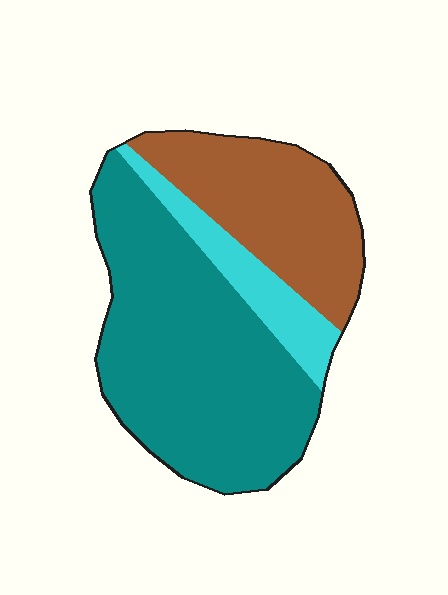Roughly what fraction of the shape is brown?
Brown takes up about one third (1/3) of the shape.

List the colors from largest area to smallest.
From largest to smallest: teal, brown, cyan.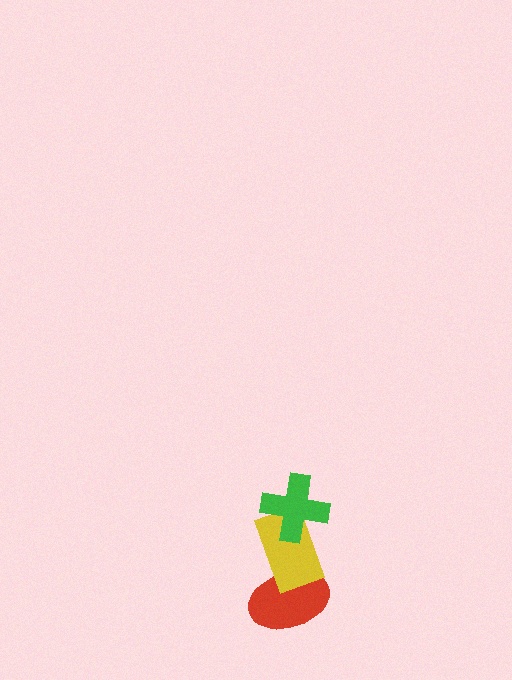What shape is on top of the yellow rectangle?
The green cross is on top of the yellow rectangle.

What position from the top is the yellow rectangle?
The yellow rectangle is 2nd from the top.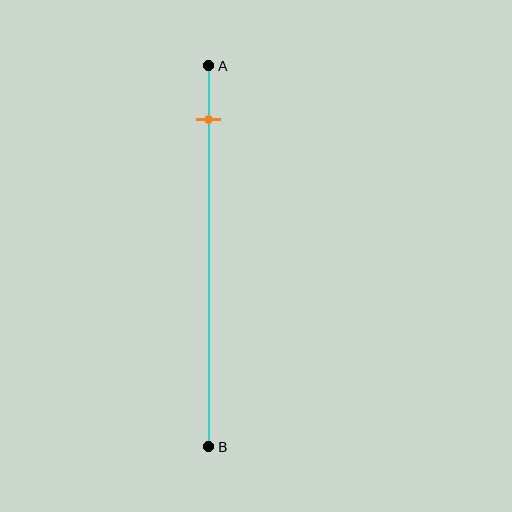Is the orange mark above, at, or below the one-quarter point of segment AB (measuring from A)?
The orange mark is above the one-quarter point of segment AB.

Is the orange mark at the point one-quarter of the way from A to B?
No, the mark is at about 15% from A, not at the 25% one-quarter point.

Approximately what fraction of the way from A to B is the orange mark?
The orange mark is approximately 15% of the way from A to B.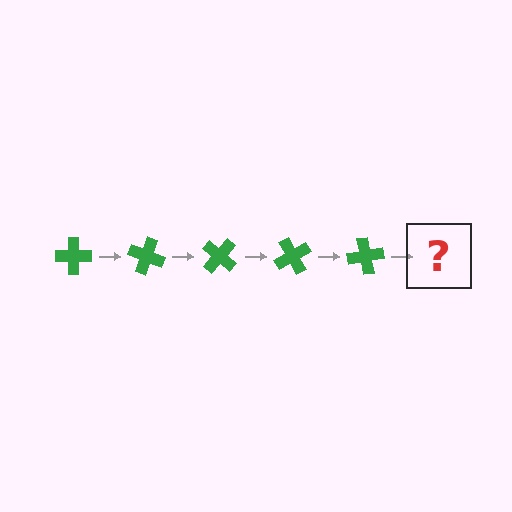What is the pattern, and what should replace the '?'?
The pattern is that the cross rotates 20 degrees each step. The '?' should be a green cross rotated 100 degrees.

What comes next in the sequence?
The next element should be a green cross rotated 100 degrees.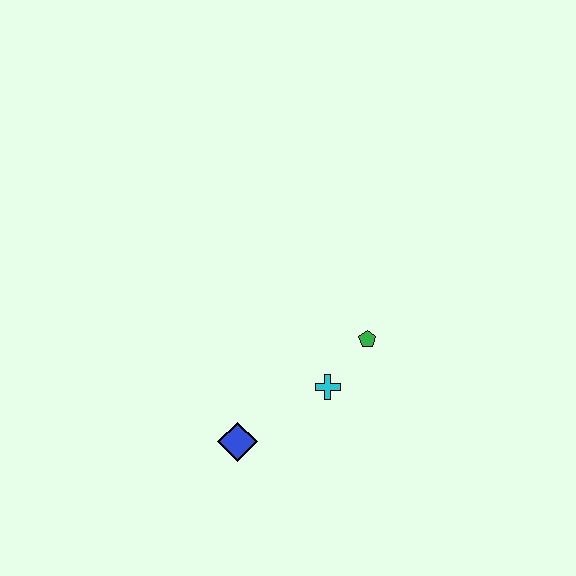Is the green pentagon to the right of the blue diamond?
Yes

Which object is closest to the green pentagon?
The cyan cross is closest to the green pentagon.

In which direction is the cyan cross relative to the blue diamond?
The cyan cross is to the right of the blue diamond.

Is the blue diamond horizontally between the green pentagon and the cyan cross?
No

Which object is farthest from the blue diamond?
The green pentagon is farthest from the blue diamond.